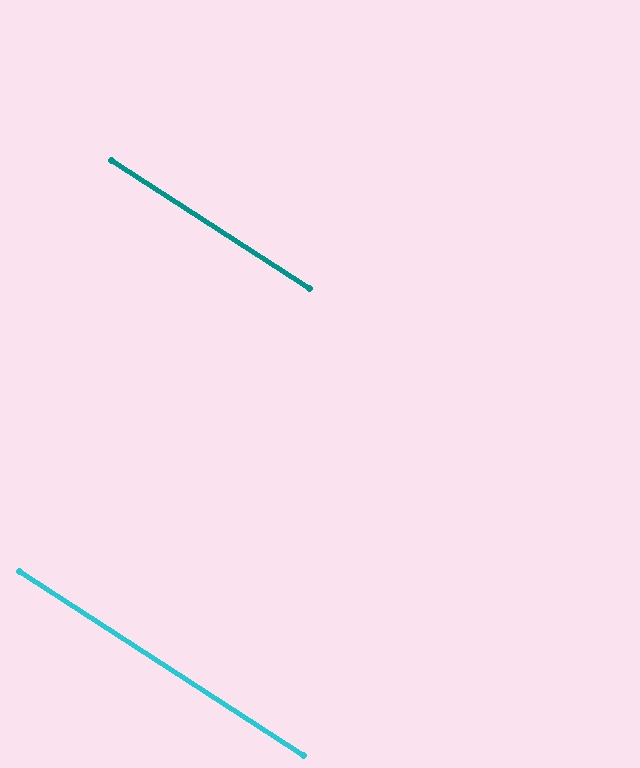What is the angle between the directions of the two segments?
Approximately 0 degrees.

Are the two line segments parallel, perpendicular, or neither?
Parallel — their directions differ by only 0.1°.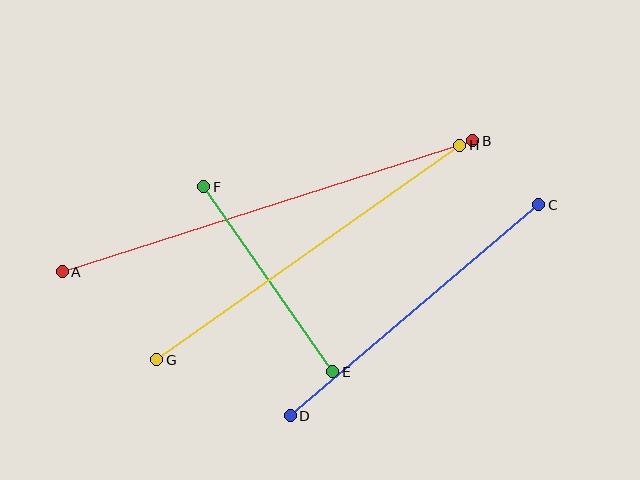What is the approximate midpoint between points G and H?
The midpoint is at approximately (308, 253) pixels.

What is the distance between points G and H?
The distance is approximately 372 pixels.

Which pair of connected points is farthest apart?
Points A and B are farthest apart.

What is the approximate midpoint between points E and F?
The midpoint is at approximately (268, 279) pixels.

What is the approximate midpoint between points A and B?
The midpoint is at approximately (268, 206) pixels.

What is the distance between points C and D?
The distance is approximately 326 pixels.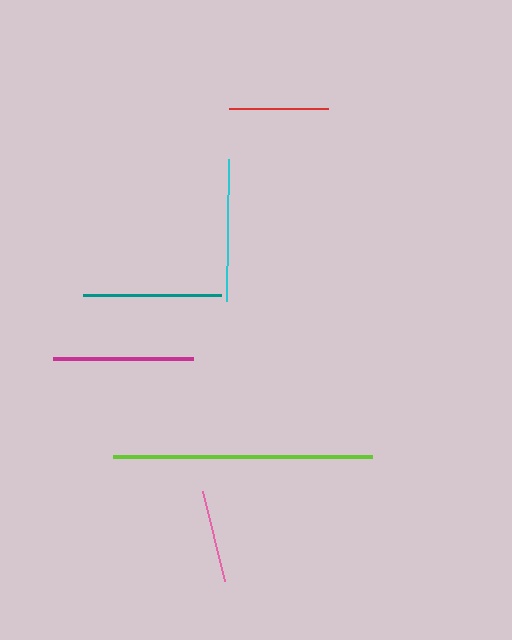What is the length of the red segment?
The red segment is approximately 99 pixels long.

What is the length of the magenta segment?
The magenta segment is approximately 141 pixels long.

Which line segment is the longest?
The lime line is the longest at approximately 259 pixels.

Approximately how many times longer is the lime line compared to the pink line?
The lime line is approximately 2.8 times the length of the pink line.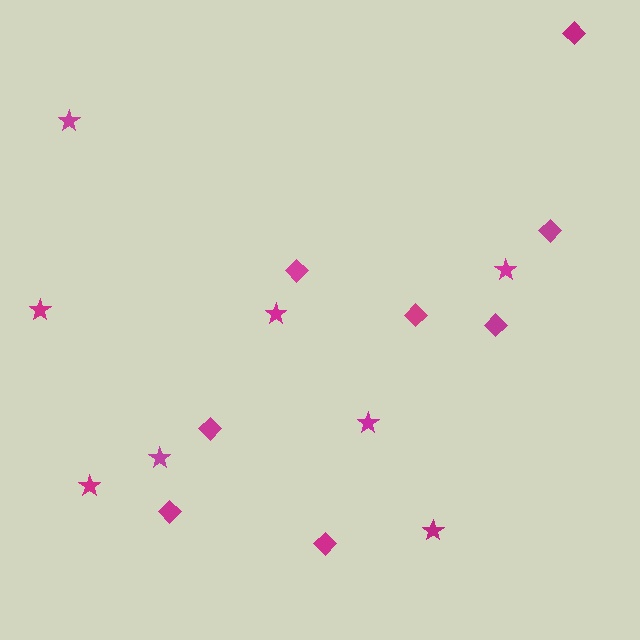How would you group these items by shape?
There are 2 groups: one group of stars (8) and one group of diamonds (8).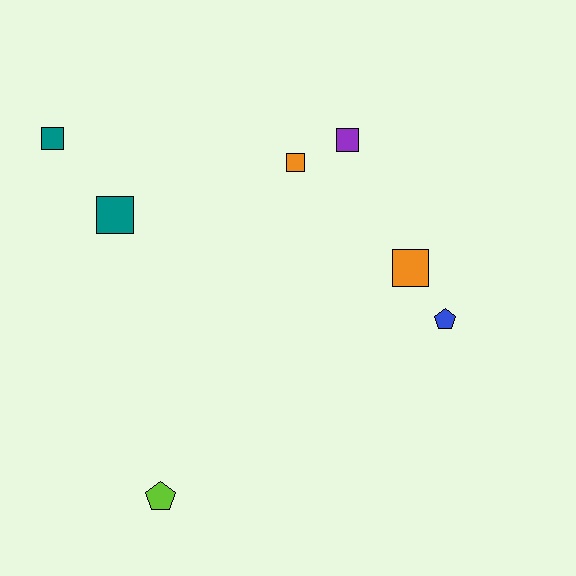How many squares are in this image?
There are 5 squares.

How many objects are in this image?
There are 7 objects.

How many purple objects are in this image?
There is 1 purple object.